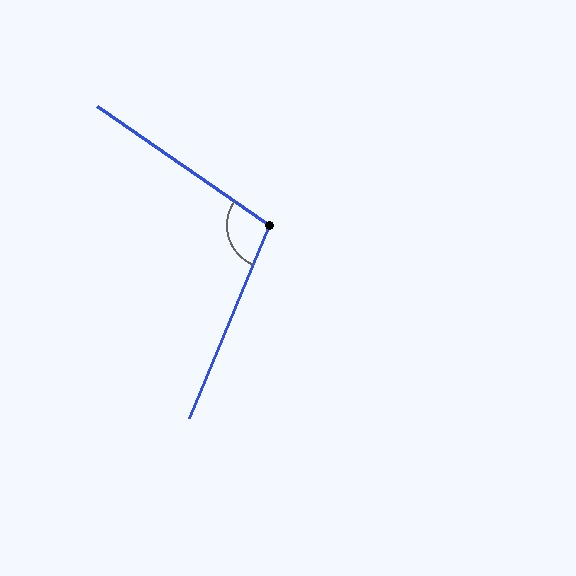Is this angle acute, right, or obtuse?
It is obtuse.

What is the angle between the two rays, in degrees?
Approximately 102 degrees.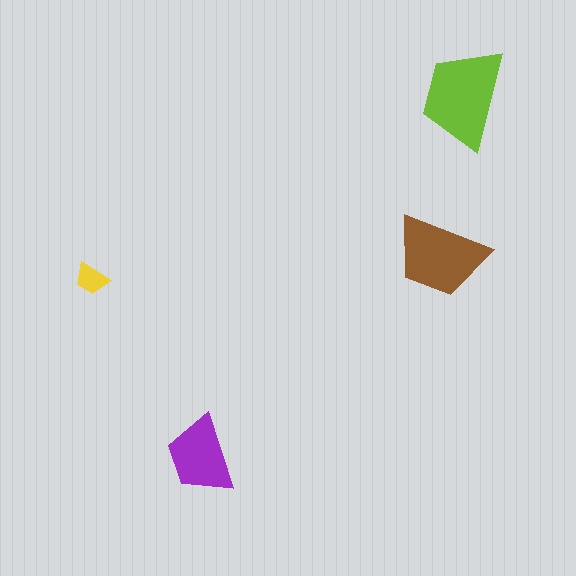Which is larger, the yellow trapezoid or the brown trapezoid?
The brown one.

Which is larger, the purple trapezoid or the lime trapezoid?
The lime one.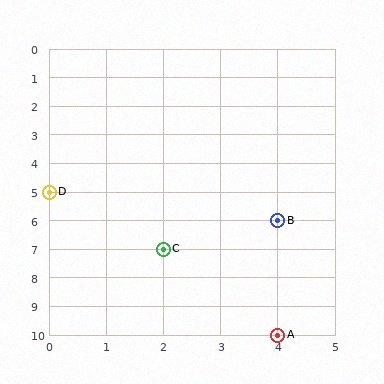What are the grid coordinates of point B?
Point B is at grid coordinates (4, 6).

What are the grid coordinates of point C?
Point C is at grid coordinates (2, 7).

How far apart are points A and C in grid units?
Points A and C are 2 columns and 3 rows apart (about 3.6 grid units diagonally).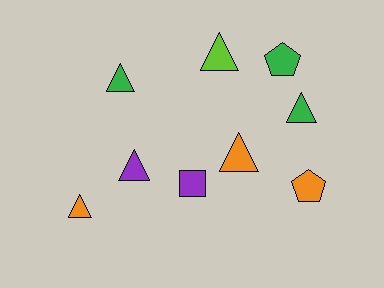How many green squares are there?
There are no green squares.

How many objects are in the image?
There are 9 objects.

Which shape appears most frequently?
Triangle, with 6 objects.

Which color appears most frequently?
Orange, with 3 objects.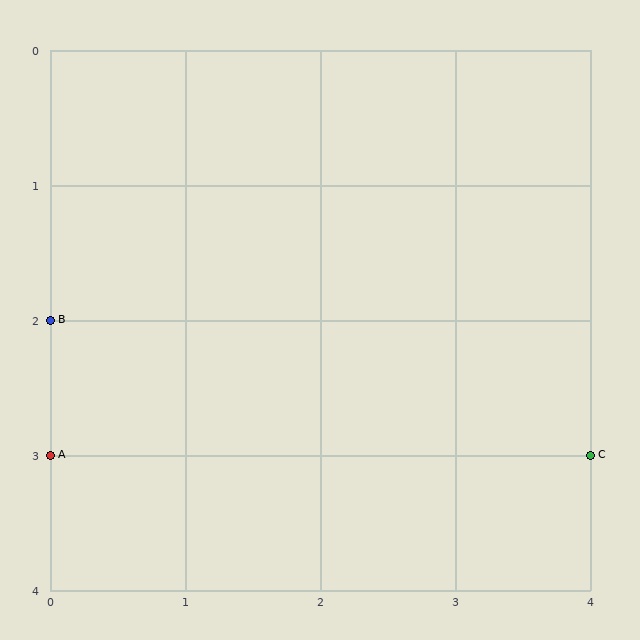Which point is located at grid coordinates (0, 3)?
Point A is at (0, 3).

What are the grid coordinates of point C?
Point C is at grid coordinates (4, 3).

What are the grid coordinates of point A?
Point A is at grid coordinates (0, 3).